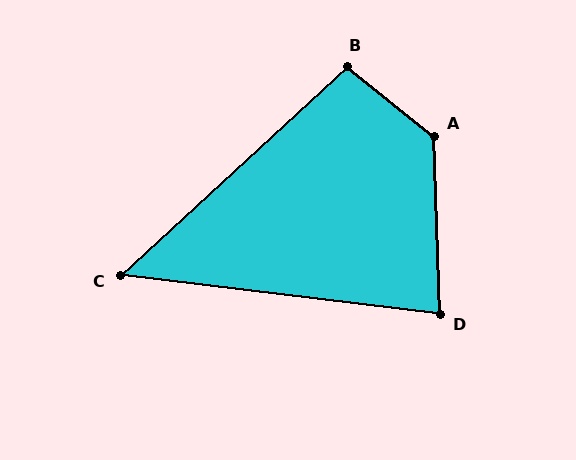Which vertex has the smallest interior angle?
C, at approximately 49 degrees.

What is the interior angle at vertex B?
Approximately 99 degrees (obtuse).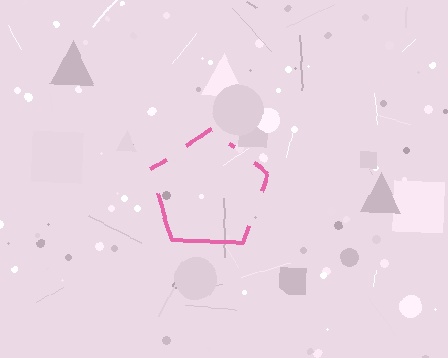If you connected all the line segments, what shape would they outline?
They would outline a pentagon.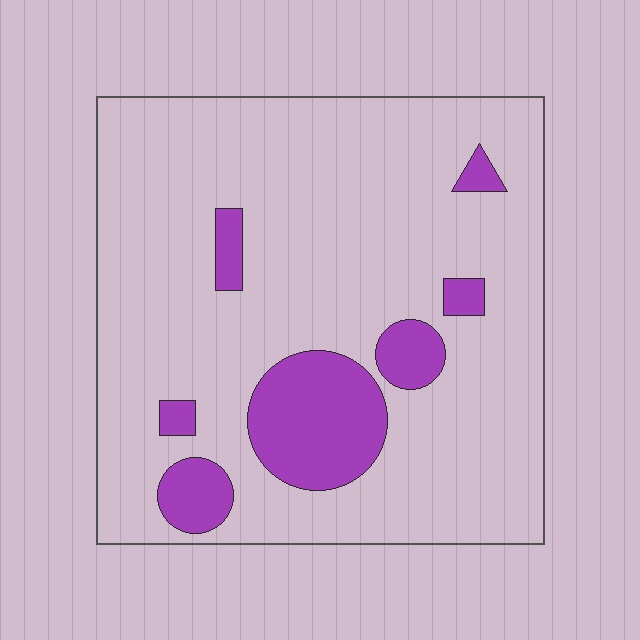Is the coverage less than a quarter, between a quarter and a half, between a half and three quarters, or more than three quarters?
Less than a quarter.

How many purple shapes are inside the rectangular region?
7.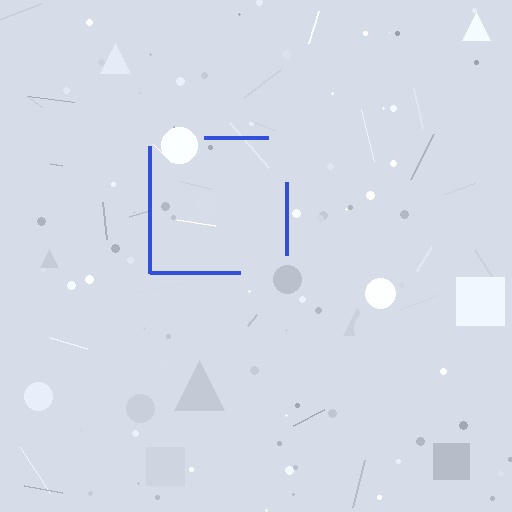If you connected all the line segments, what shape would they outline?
They would outline a square.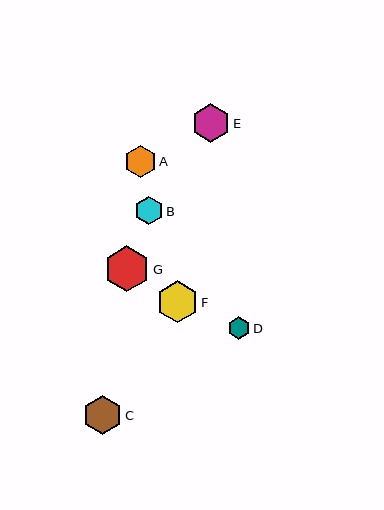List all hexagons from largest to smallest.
From largest to smallest: G, F, C, E, A, B, D.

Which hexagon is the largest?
Hexagon G is the largest with a size of approximately 46 pixels.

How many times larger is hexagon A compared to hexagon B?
Hexagon A is approximately 1.1 times the size of hexagon B.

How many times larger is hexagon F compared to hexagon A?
Hexagon F is approximately 1.3 times the size of hexagon A.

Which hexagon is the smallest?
Hexagon D is the smallest with a size of approximately 22 pixels.